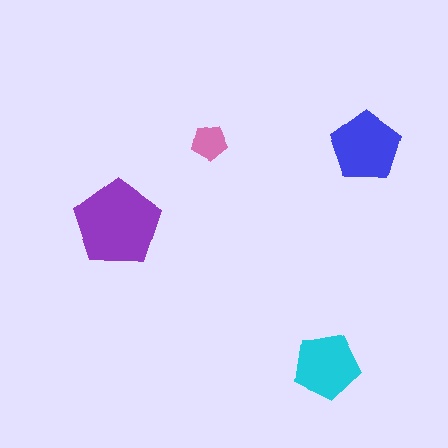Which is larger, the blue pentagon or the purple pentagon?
The purple one.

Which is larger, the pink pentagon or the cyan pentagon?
The cyan one.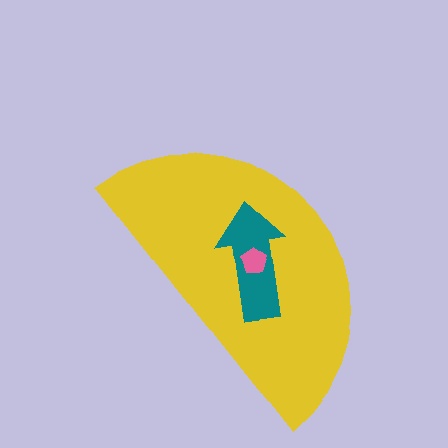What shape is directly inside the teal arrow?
The pink pentagon.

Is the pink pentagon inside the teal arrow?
Yes.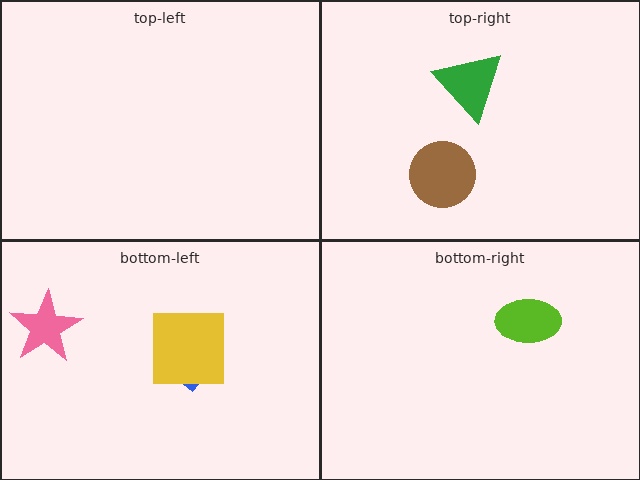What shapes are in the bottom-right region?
The lime ellipse.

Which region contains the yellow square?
The bottom-left region.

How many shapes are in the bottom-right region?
1.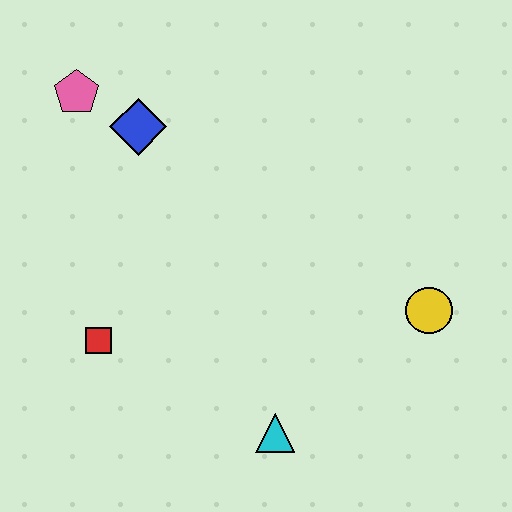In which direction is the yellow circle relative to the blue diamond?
The yellow circle is to the right of the blue diamond.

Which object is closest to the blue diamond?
The pink pentagon is closest to the blue diamond.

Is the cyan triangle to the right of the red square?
Yes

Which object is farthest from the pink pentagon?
The yellow circle is farthest from the pink pentagon.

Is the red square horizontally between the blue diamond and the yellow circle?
No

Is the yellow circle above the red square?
Yes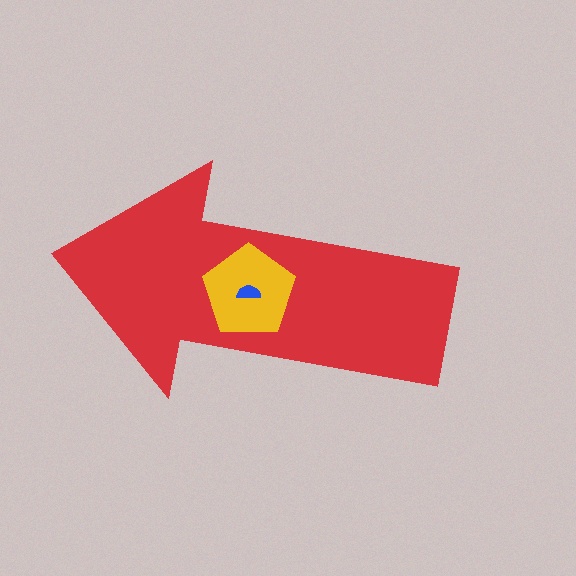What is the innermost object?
The blue semicircle.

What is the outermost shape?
The red arrow.